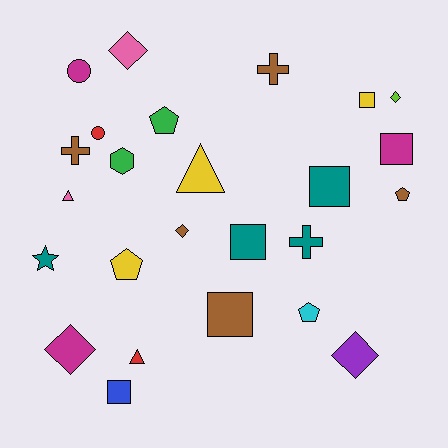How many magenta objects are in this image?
There are 3 magenta objects.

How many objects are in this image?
There are 25 objects.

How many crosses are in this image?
There are 3 crosses.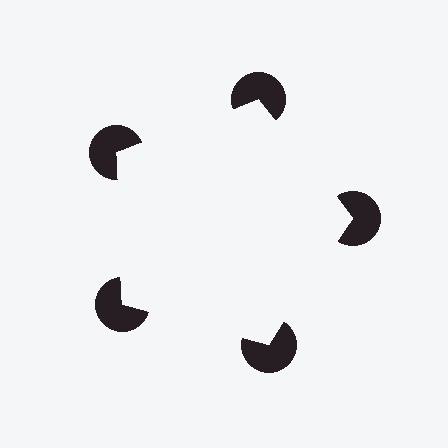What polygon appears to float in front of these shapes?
An illusory pentagon — its edges are inferred from the aligned wedge cuts in the pac-man discs, not physically drawn.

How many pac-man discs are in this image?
There are 5 — one at each vertex of the illusory pentagon.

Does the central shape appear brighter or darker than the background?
It typically appears slightly brighter than the background, even though no actual brightness change is drawn.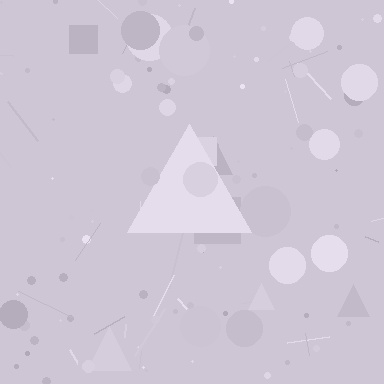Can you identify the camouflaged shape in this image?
The camouflaged shape is a triangle.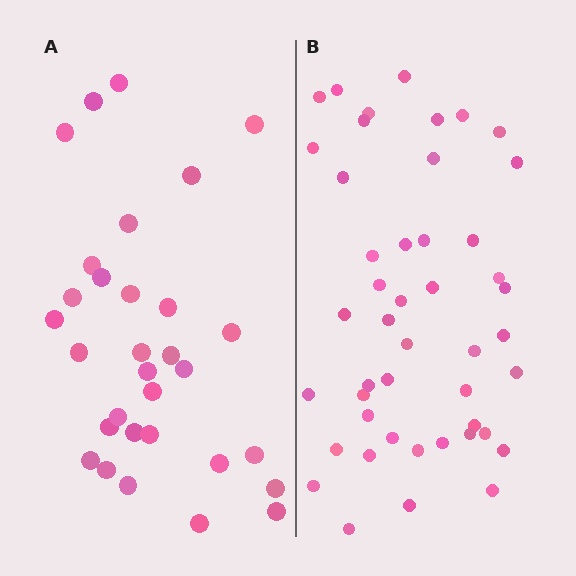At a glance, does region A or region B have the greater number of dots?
Region B (the right region) has more dots.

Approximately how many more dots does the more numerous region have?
Region B has approximately 15 more dots than region A.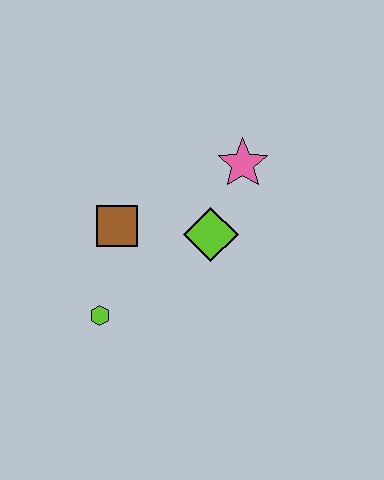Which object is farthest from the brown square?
The pink star is farthest from the brown square.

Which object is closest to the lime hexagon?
The brown square is closest to the lime hexagon.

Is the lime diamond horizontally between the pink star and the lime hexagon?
Yes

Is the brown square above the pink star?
No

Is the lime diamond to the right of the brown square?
Yes